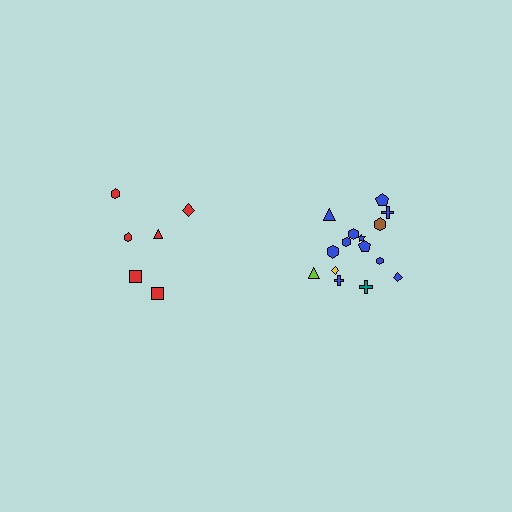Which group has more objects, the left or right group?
The right group.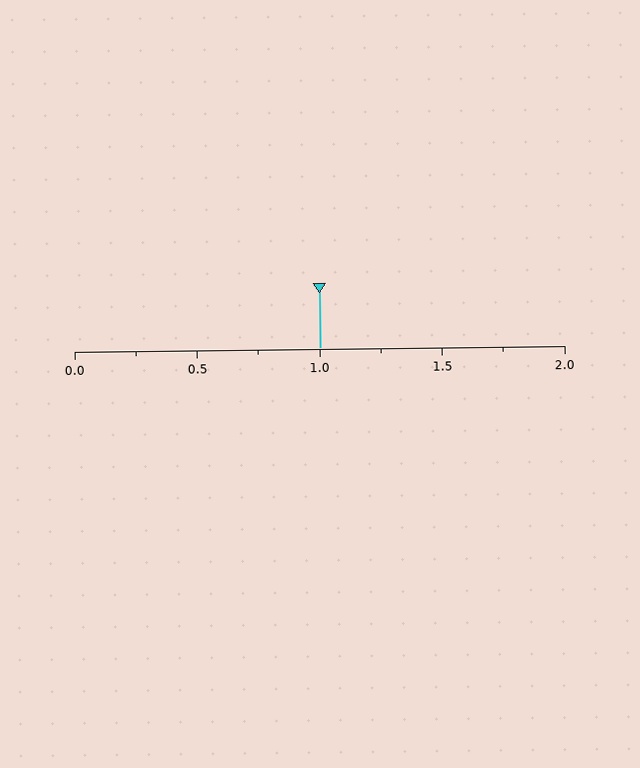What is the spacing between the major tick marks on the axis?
The major ticks are spaced 0.5 apart.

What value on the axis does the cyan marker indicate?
The marker indicates approximately 1.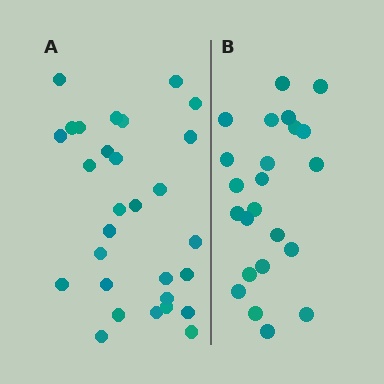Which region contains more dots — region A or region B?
Region A (the left region) has more dots.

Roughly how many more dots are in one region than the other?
Region A has about 6 more dots than region B.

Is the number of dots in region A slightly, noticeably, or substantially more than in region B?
Region A has noticeably more, but not dramatically so. The ratio is roughly 1.3 to 1.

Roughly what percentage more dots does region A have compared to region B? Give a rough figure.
About 25% more.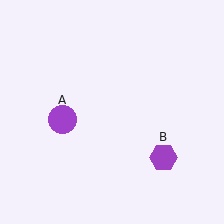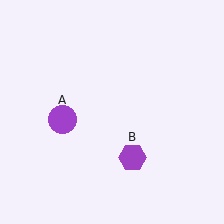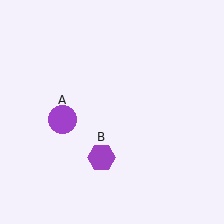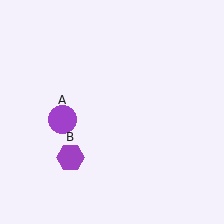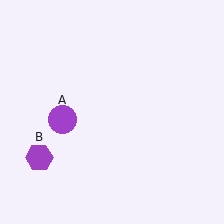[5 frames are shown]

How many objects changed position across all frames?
1 object changed position: purple hexagon (object B).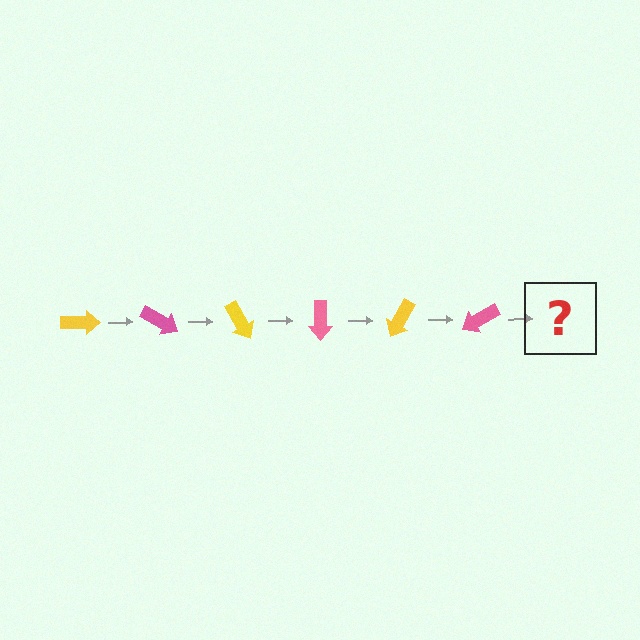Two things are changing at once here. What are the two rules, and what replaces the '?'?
The two rules are that it rotates 30 degrees each step and the color cycles through yellow and pink. The '?' should be a yellow arrow, rotated 180 degrees from the start.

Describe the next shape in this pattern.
It should be a yellow arrow, rotated 180 degrees from the start.